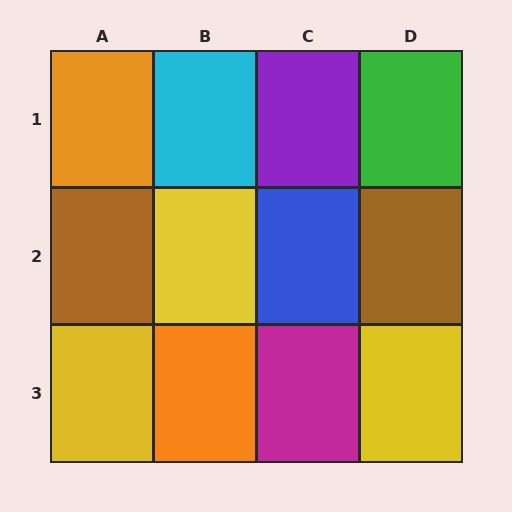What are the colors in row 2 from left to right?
Brown, yellow, blue, brown.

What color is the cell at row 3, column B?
Orange.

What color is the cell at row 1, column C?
Purple.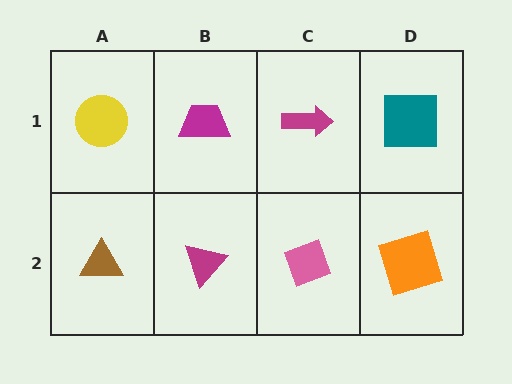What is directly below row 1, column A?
A brown triangle.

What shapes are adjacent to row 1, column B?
A magenta triangle (row 2, column B), a yellow circle (row 1, column A), a magenta arrow (row 1, column C).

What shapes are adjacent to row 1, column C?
A pink diamond (row 2, column C), a magenta trapezoid (row 1, column B), a teal square (row 1, column D).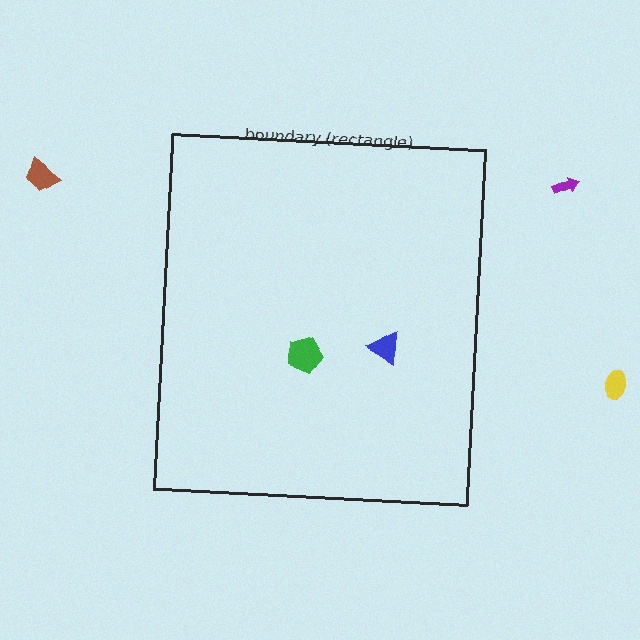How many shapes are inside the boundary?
2 inside, 3 outside.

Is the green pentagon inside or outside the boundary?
Inside.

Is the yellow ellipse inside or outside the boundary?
Outside.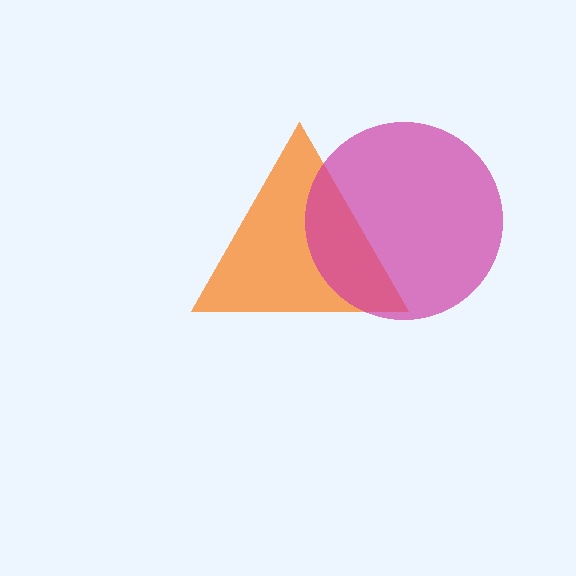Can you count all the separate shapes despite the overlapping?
Yes, there are 2 separate shapes.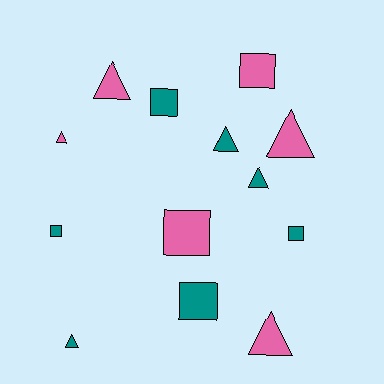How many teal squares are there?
There are 4 teal squares.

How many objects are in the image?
There are 13 objects.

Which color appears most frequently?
Teal, with 7 objects.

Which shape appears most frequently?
Triangle, with 7 objects.